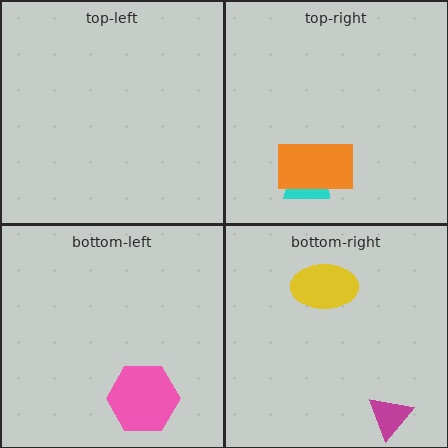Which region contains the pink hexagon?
The bottom-left region.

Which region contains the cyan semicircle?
The top-right region.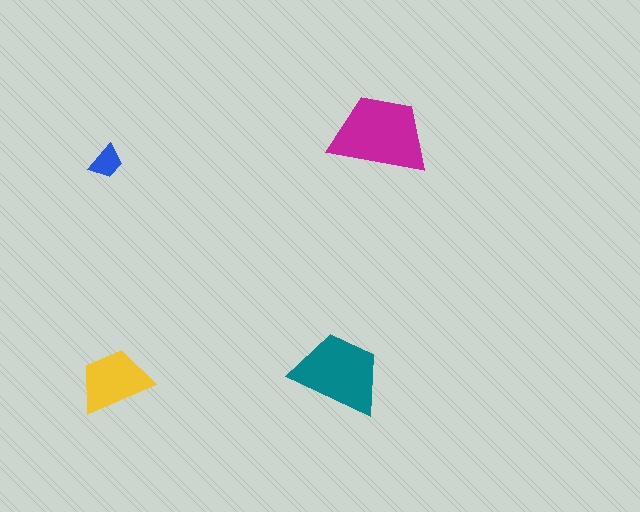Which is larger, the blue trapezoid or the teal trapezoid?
The teal one.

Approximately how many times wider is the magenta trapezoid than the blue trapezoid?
About 3 times wider.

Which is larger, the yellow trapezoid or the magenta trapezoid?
The magenta one.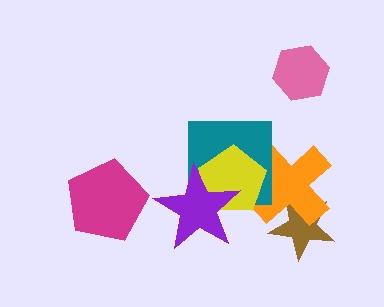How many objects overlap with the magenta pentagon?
0 objects overlap with the magenta pentagon.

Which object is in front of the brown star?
The orange cross is in front of the brown star.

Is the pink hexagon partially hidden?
No, no other shape covers it.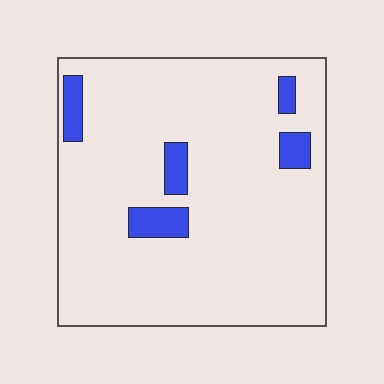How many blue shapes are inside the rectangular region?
5.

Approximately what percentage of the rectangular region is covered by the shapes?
Approximately 10%.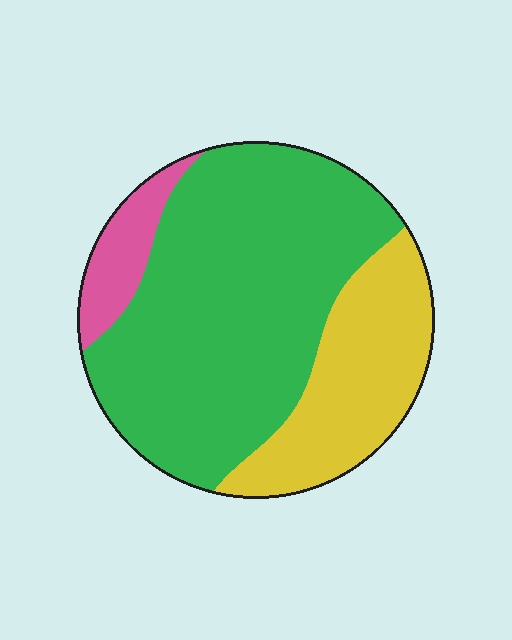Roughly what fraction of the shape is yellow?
Yellow takes up between a sixth and a third of the shape.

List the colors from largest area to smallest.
From largest to smallest: green, yellow, pink.